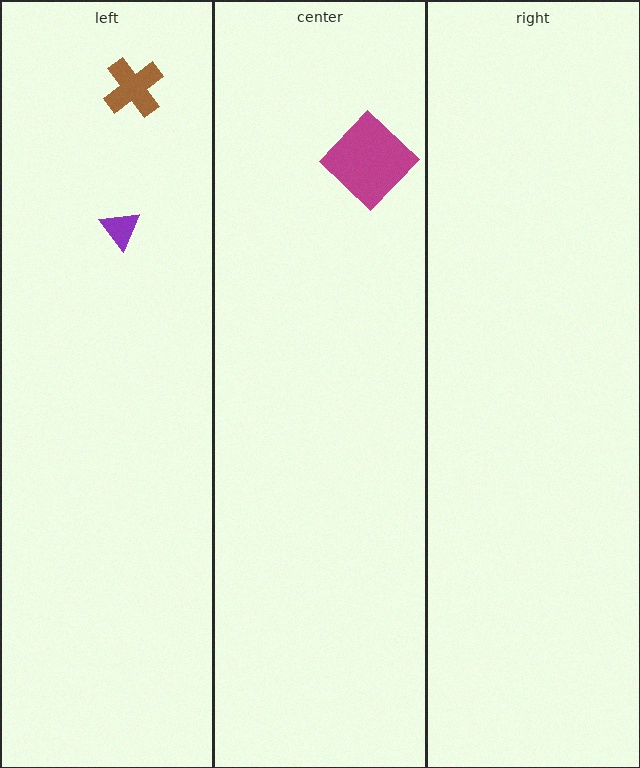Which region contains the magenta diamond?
The center region.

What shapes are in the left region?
The brown cross, the purple triangle.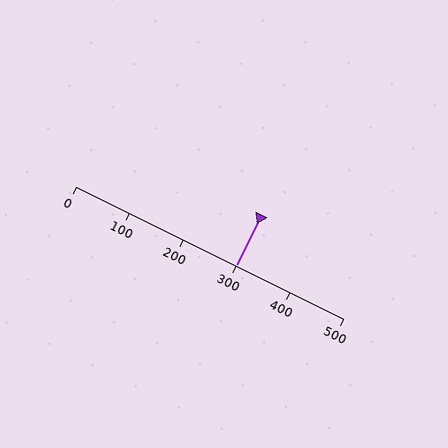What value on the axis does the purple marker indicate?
The marker indicates approximately 300.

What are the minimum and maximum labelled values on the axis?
The axis runs from 0 to 500.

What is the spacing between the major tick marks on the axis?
The major ticks are spaced 100 apart.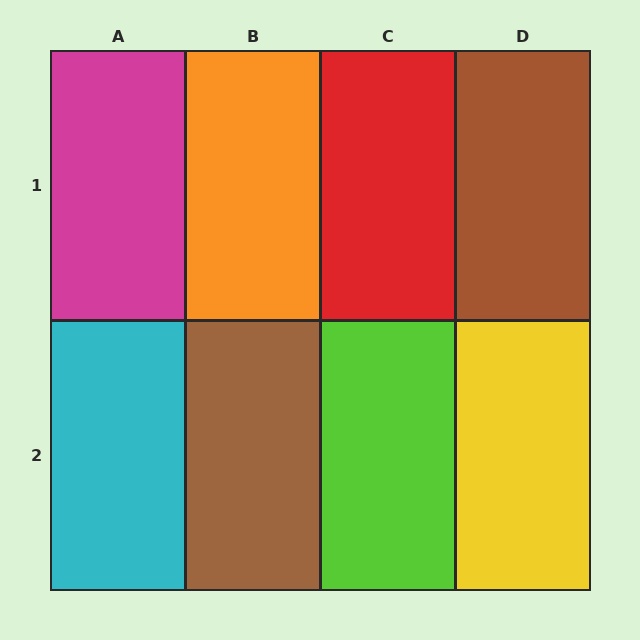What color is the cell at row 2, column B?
Brown.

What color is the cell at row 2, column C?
Lime.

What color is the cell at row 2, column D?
Yellow.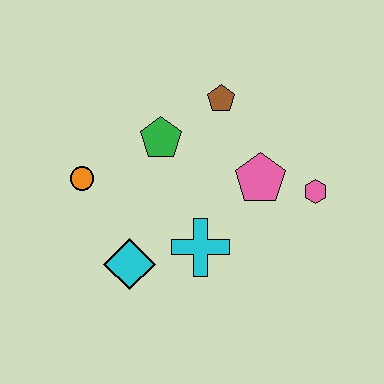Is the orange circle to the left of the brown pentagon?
Yes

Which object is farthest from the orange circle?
The pink hexagon is farthest from the orange circle.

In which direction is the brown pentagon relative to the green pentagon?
The brown pentagon is to the right of the green pentagon.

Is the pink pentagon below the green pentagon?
Yes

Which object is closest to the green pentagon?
The brown pentagon is closest to the green pentagon.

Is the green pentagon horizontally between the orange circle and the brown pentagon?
Yes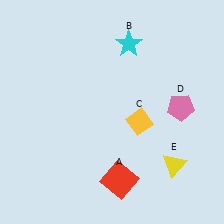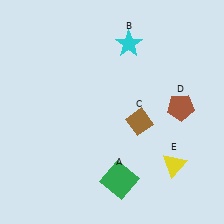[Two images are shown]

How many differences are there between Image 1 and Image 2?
There are 3 differences between the two images.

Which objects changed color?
A changed from red to green. C changed from yellow to brown. D changed from pink to brown.